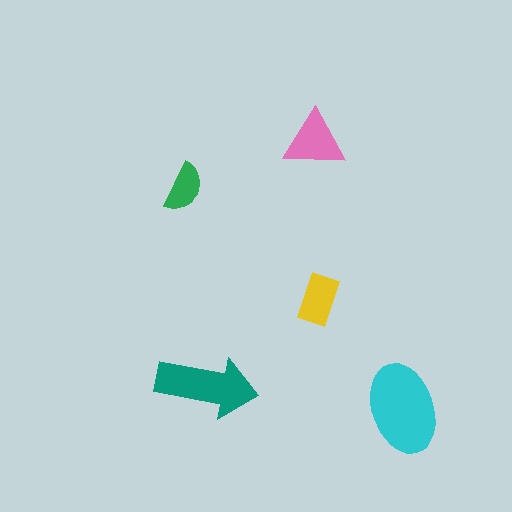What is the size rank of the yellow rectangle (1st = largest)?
4th.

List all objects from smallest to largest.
The green semicircle, the yellow rectangle, the pink triangle, the teal arrow, the cyan ellipse.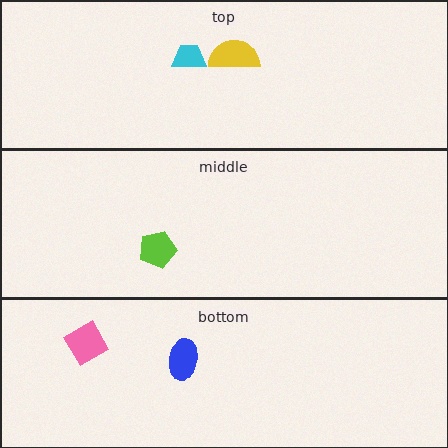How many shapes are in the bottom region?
2.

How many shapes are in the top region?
2.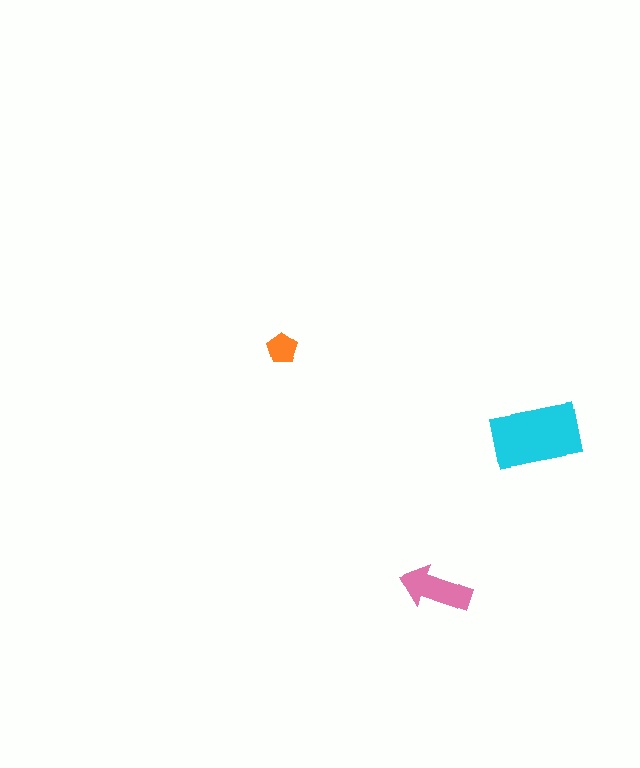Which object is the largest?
The cyan rectangle.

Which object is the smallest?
The orange pentagon.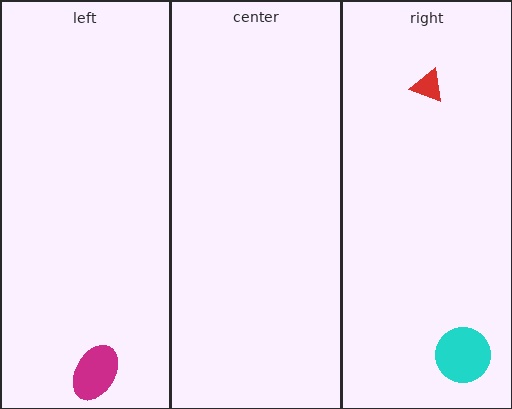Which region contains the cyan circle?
The right region.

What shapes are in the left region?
The magenta ellipse.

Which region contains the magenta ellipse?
The left region.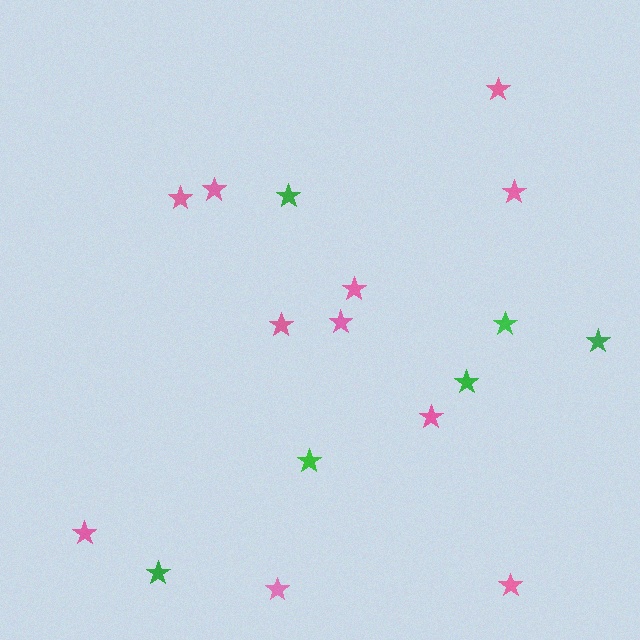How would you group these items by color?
There are 2 groups: one group of pink stars (11) and one group of green stars (6).